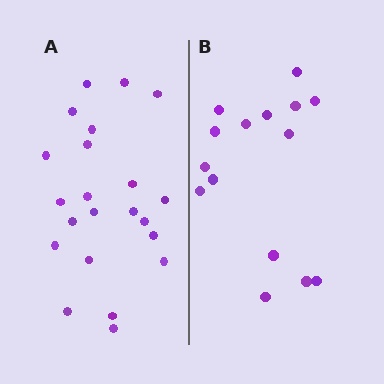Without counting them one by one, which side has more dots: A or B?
Region A (the left region) has more dots.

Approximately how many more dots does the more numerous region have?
Region A has roughly 8 or so more dots than region B.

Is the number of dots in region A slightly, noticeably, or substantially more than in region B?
Region A has substantially more. The ratio is roughly 1.5 to 1.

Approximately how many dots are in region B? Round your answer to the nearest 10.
About 20 dots. (The exact count is 15, which rounds to 20.)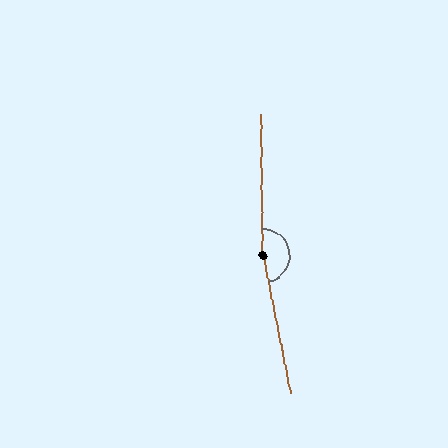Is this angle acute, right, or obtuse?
It is obtuse.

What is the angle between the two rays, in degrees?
Approximately 170 degrees.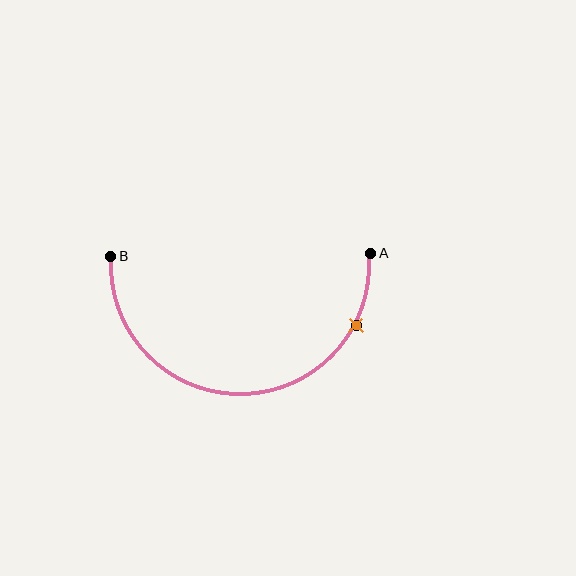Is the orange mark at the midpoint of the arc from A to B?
No. The orange mark lies on the arc but is closer to endpoint A. The arc midpoint would be at the point on the curve equidistant along the arc from both A and B.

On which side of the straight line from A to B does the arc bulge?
The arc bulges below the straight line connecting A and B.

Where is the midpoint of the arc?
The arc midpoint is the point on the curve farthest from the straight line joining A and B. It sits below that line.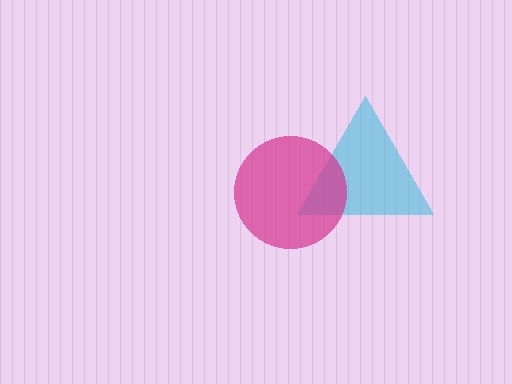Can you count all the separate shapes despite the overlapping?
Yes, there are 2 separate shapes.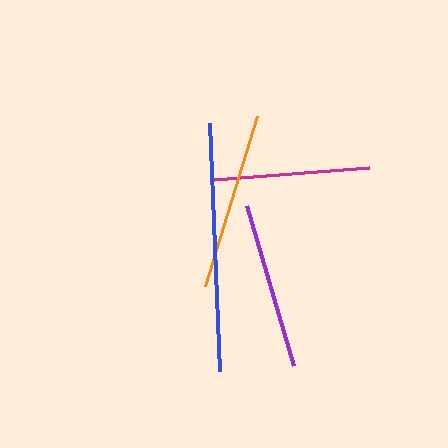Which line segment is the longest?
The blue line is the longest at approximately 249 pixels.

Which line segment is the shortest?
The magenta line is the shortest at approximately 156 pixels.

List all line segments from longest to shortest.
From longest to shortest: blue, orange, purple, magenta.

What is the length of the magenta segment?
The magenta segment is approximately 156 pixels long.